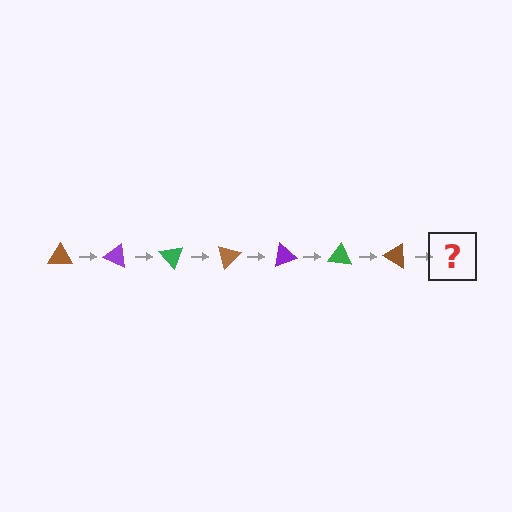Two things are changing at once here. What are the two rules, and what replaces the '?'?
The two rules are that it rotates 25 degrees each step and the color cycles through brown, purple, and green. The '?' should be a purple triangle, rotated 175 degrees from the start.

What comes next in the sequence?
The next element should be a purple triangle, rotated 175 degrees from the start.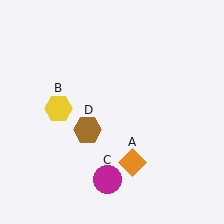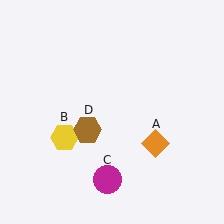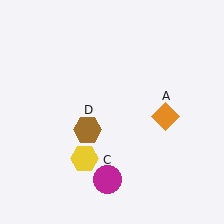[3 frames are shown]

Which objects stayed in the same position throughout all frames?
Magenta circle (object C) and brown hexagon (object D) remained stationary.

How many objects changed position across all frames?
2 objects changed position: orange diamond (object A), yellow hexagon (object B).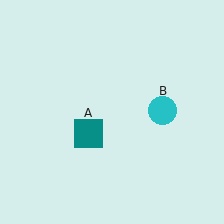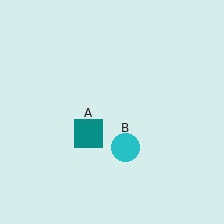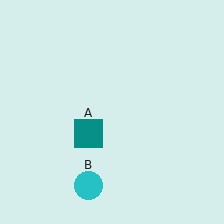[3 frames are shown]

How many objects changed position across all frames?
1 object changed position: cyan circle (object B).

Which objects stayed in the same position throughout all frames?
Teal square (object A) remained stationary.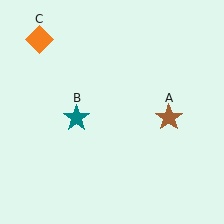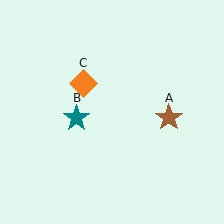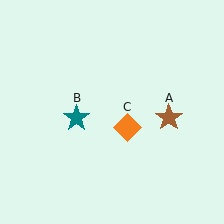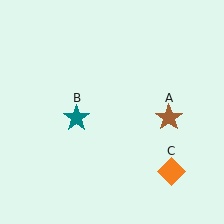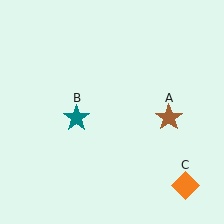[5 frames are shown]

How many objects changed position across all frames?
1 object changed position: orange diamond (object C).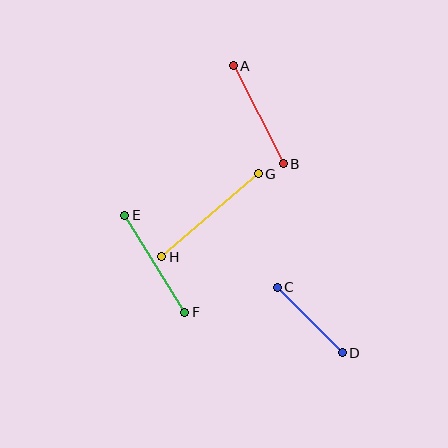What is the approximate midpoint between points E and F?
The midpoint is at approximately (155, 264) pixels.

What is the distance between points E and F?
The distance is approximately 114 pixels.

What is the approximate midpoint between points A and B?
The midpoint is at approximately (258, 115) pixels.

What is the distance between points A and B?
The distance is approximately 110 pixels.